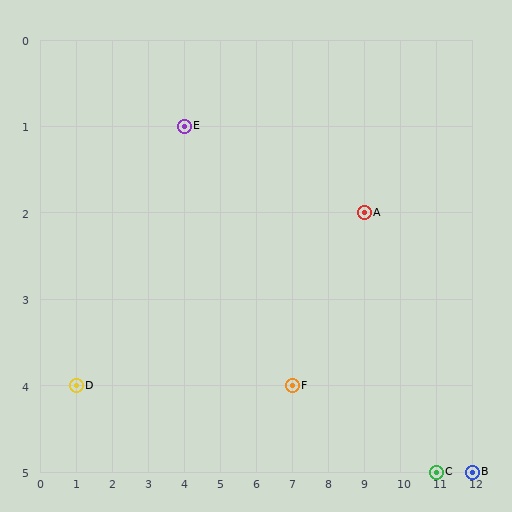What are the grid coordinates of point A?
Point A is at grid coordinates (9, 2).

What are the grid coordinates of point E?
Point E is at grid coordinates (4, 1).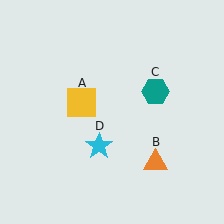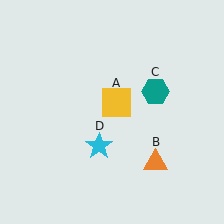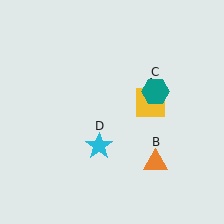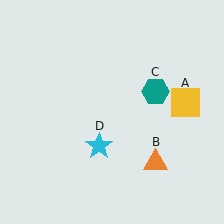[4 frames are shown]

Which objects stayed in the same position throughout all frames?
Orange triangle (object B) and teal hexagon (object C) and cyan star (object D) remained stationary.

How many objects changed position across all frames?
1 object changed position: yellow square (object A).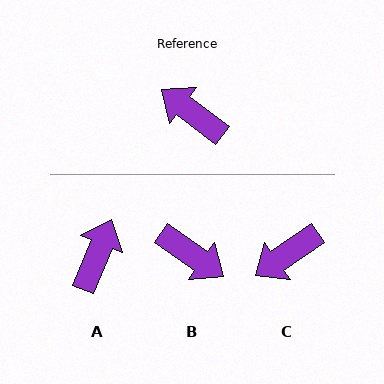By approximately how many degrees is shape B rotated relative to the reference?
Approximately 178 degrees clockwise.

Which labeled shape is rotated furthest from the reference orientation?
B, about 178 degrees away.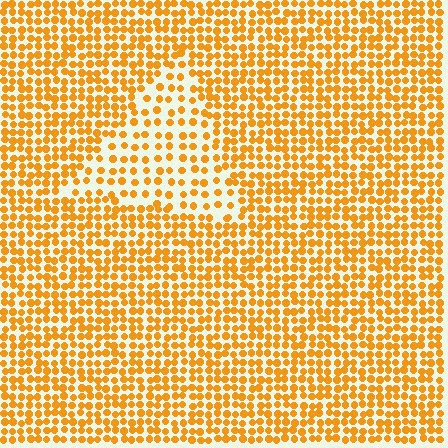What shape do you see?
I see a triangle.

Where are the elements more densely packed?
The elements are more densely packed outside the triangle boundary.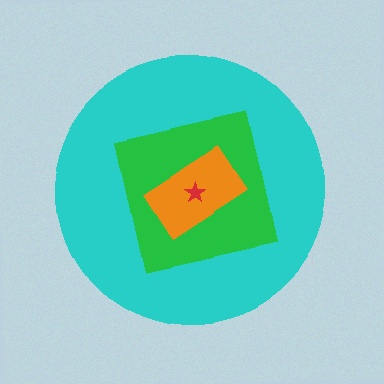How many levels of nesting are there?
4.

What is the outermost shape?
The cyan circle.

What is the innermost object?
The red star.